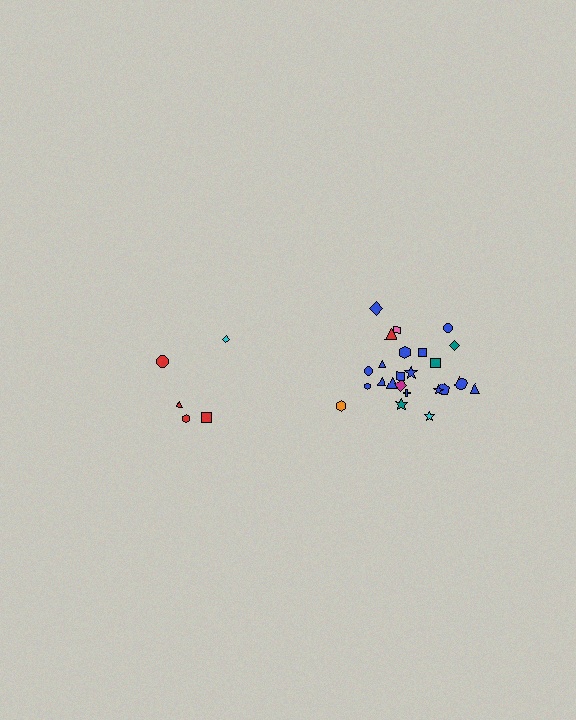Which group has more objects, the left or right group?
The right group.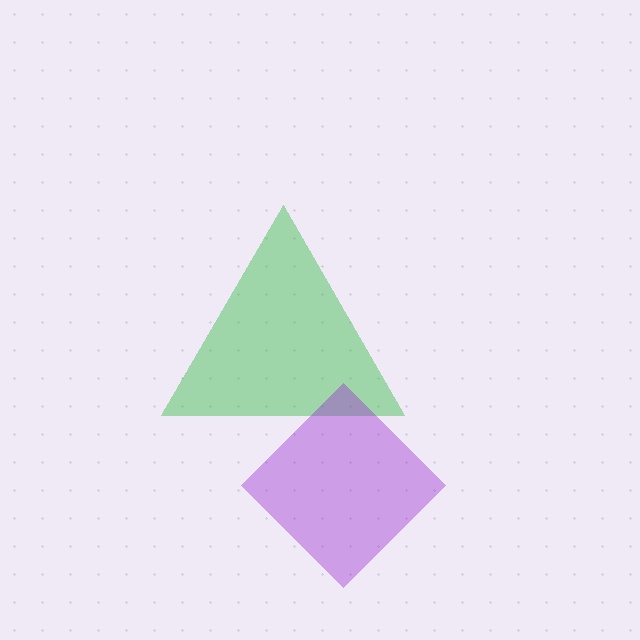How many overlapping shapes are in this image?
There are 2 overlapping shapes in the image.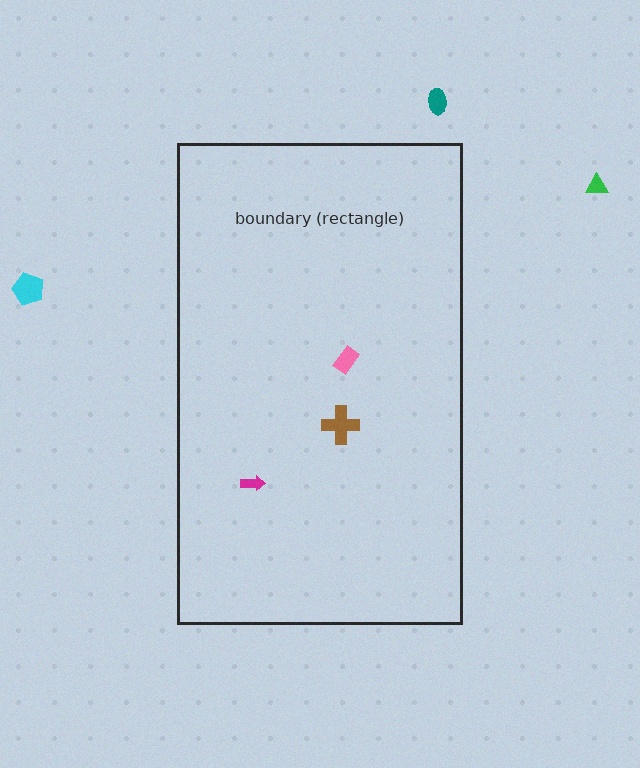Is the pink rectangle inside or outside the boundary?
Inside.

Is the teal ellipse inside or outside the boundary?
Outside.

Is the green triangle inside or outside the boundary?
Outside.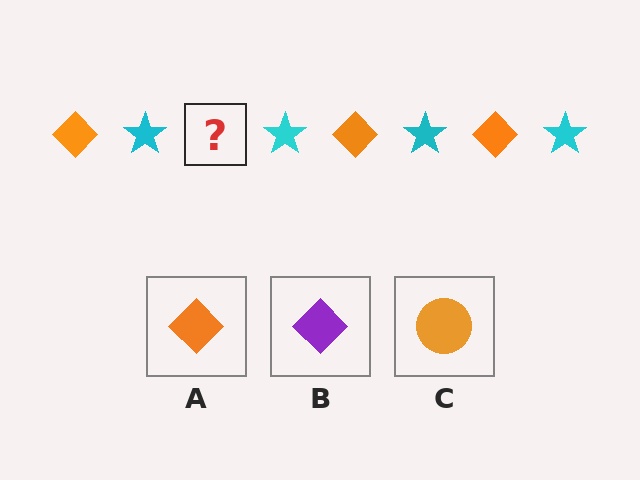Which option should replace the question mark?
Option A.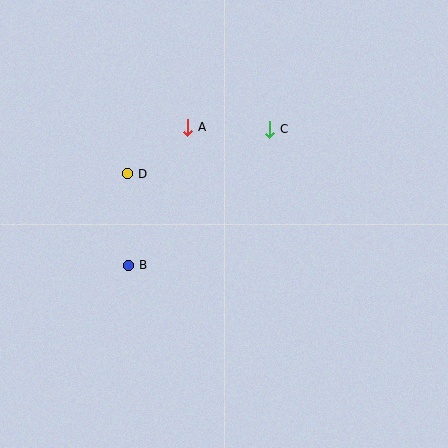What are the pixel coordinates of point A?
Point A is at (188, 127).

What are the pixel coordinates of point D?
Point D is at (128, 174).